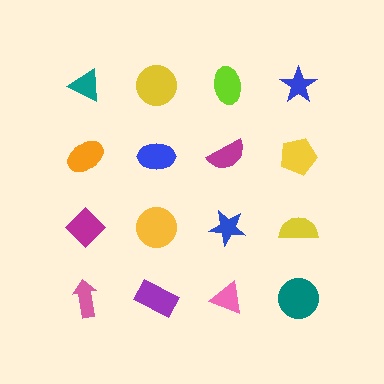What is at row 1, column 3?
A lime ellipse.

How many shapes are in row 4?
4 shapes.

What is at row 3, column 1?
A magenta diamond.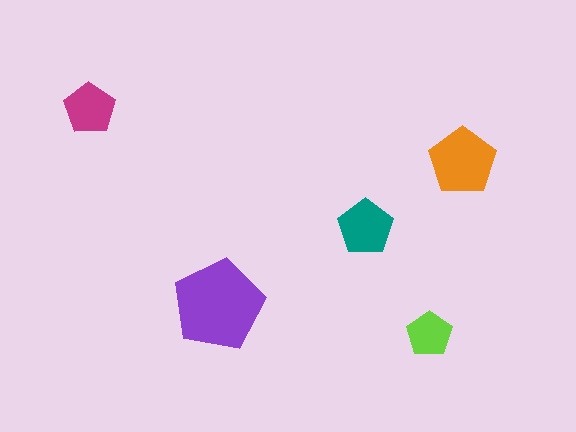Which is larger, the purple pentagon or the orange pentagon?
The purple one.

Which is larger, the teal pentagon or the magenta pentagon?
The teal one.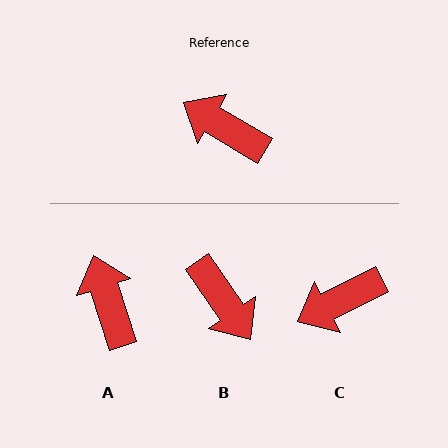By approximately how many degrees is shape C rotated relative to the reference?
Approximately 58 degrees counter-clockwise.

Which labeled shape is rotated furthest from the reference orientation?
B, about 155 degrees away.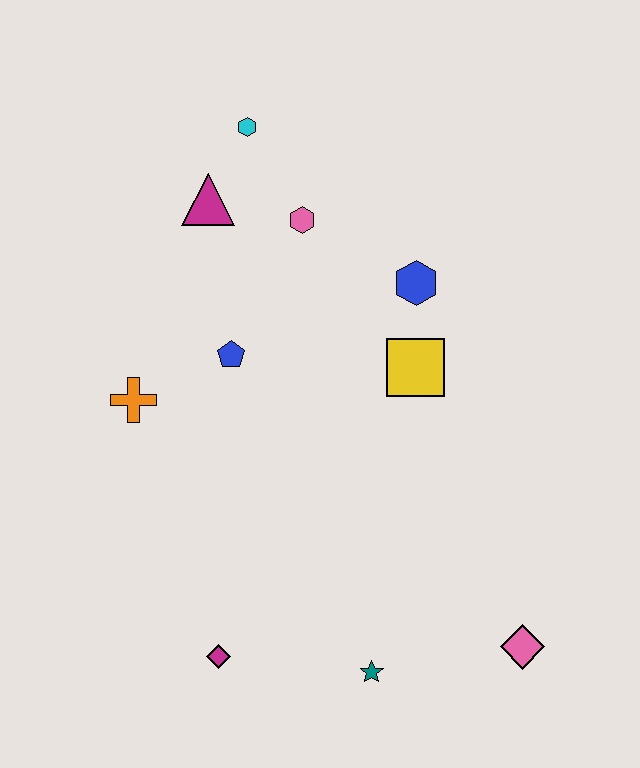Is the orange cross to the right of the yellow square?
No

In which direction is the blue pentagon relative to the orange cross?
The blue pentagon is to the right of the orange cross.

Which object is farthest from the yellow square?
The magenta diamond is farthest from the yellow square.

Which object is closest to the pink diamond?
The teal star is closest to the pink diamond.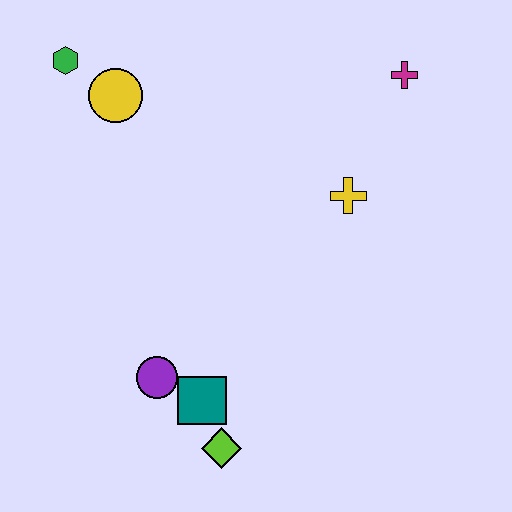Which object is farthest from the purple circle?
The magenta cross is farthest from the purple circle.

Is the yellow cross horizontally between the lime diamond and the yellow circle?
No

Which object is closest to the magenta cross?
The yellow cross is closest to the magenta cross.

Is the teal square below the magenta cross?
Yes